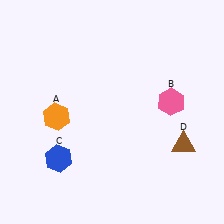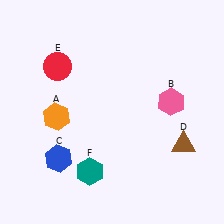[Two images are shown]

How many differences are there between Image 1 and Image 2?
There are 2 differences between the two images.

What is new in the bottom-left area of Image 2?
A teal hexagon (F) was added in the bottom-left area of Image 2.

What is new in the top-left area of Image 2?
A red circle (E) was added in the top-left area of Image 2.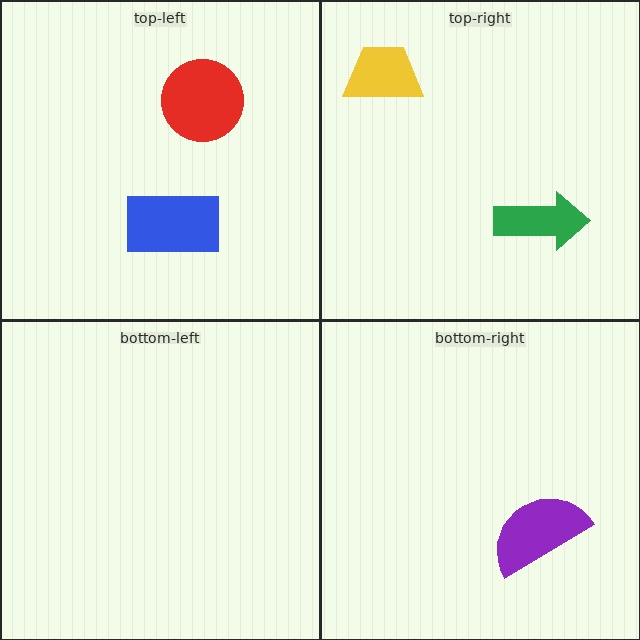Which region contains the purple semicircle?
The bottom-right region.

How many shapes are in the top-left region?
2.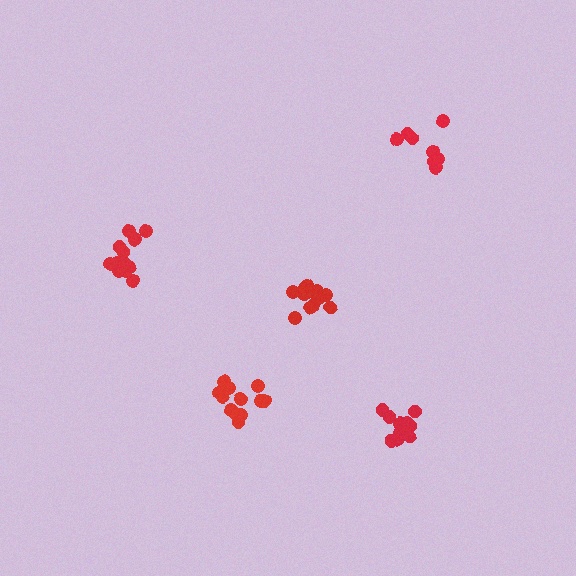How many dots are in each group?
Group 1: 13 dots, Group 2: 12 dots, Group 3: 13 dots, Group 4: 8 dots, Group 5: 10 dots (56 total).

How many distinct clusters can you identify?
There are 5 distinct clusters.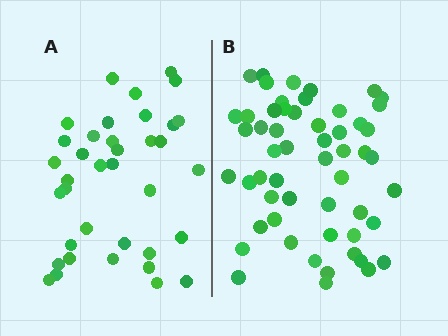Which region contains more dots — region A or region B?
Region B (the right region) has more dots.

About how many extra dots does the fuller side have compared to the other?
Region B has approximately 20 more dots than region A.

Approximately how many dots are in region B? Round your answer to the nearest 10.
About 60 dots. (The exact count is 55, which rounds to 60.)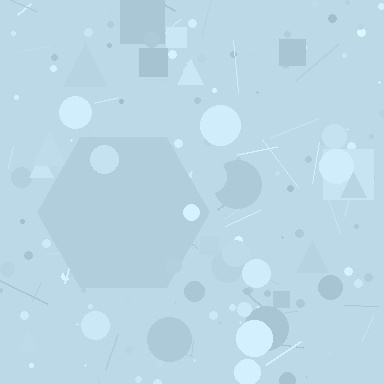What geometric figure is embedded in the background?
A hexagon is embedded in the background.